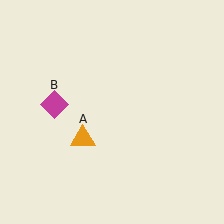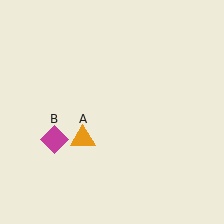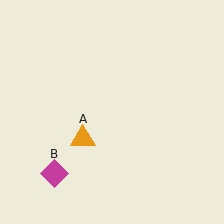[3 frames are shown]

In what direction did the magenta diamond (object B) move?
The magenta diamond (object B) moved down.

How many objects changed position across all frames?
1 object changed position: magenta diamond (object B).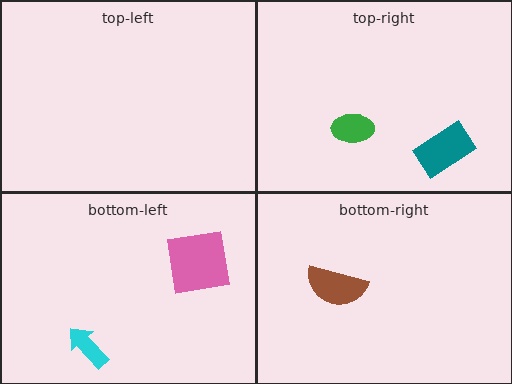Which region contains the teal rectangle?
The top-right region.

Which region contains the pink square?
The bottom-left region.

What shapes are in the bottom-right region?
The brown semicircle.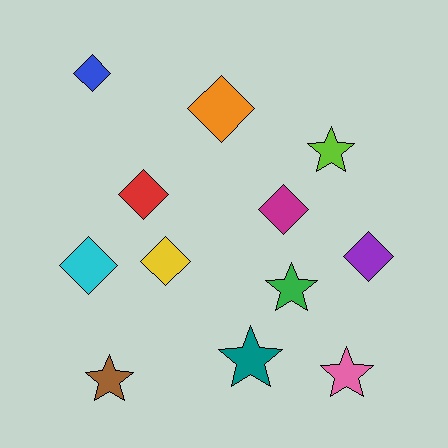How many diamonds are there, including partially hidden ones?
There are 7 diamonds.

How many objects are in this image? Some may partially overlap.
There are 12 objects.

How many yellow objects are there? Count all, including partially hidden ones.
There is 1 yellow object.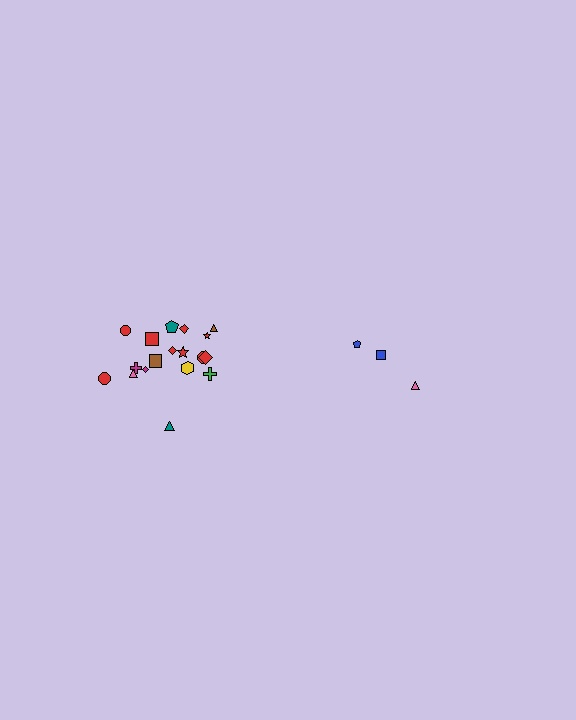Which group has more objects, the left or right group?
The left group.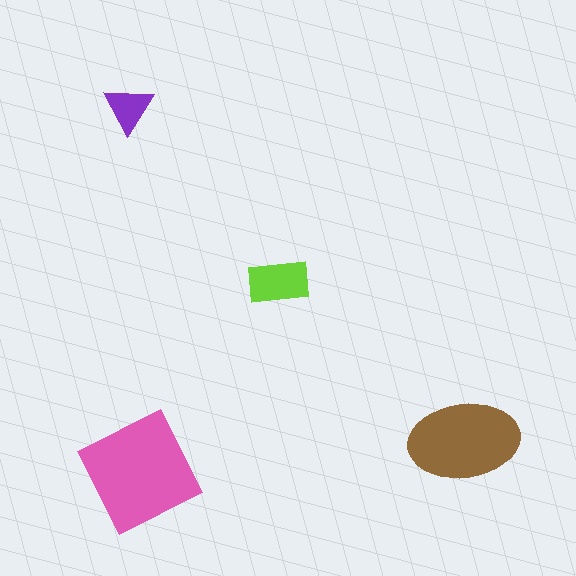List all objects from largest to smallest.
The pink square, the brown ellipse, the lime rectangle, the purple triangle.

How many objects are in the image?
There are 4 objects in the image.